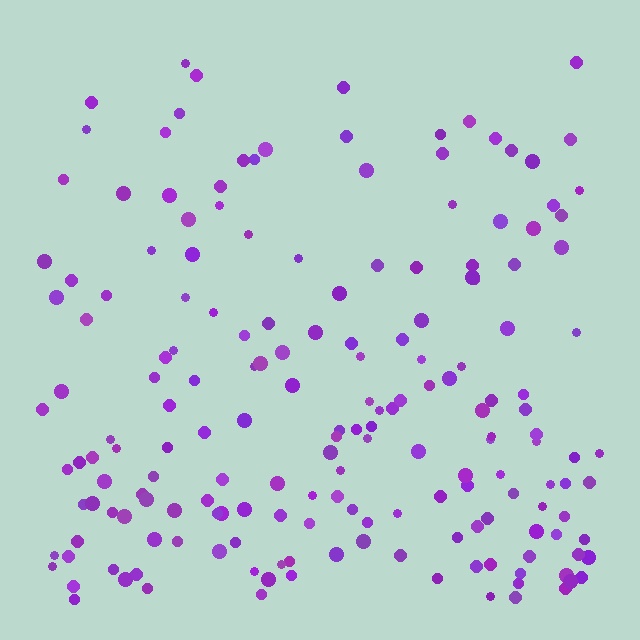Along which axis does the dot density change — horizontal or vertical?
Vertical.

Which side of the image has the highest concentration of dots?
The bottom.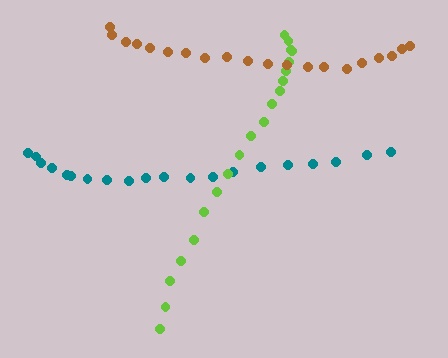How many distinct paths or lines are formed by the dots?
There are 3 distinct paths.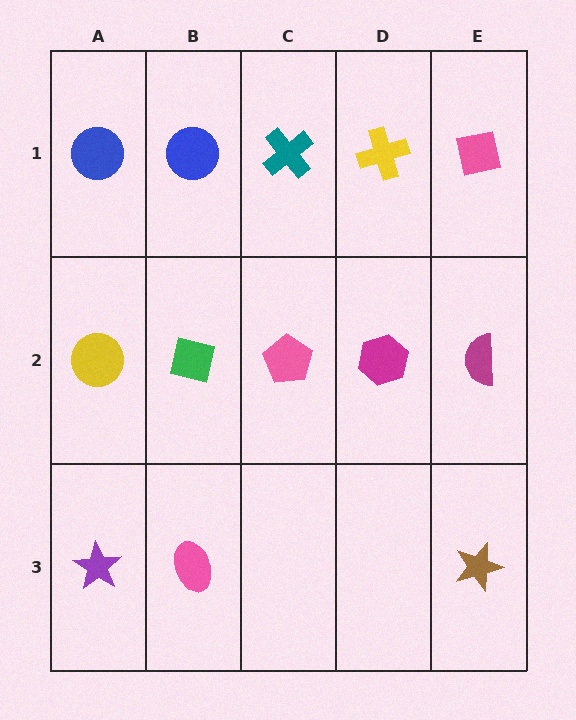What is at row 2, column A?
A yellow circle.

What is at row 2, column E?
A magenta semicircle.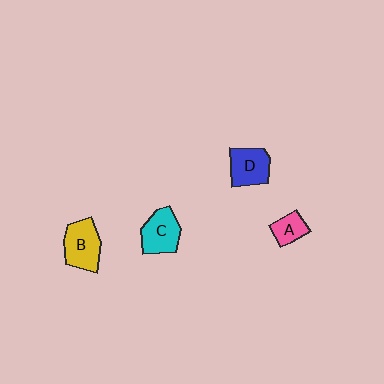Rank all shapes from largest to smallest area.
From largest to smallest: B (yellow), C (cyan), D (blue), A (pink).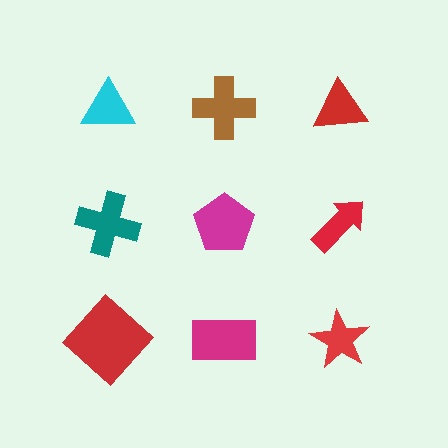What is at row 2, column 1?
A teal cross.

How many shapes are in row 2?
3 shapes.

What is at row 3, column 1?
A red diamond.